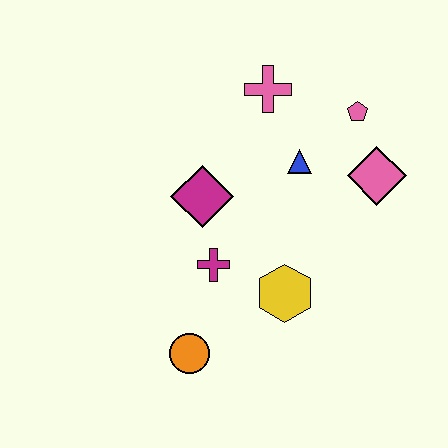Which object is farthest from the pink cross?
The orange circle is farthest from the pink cross.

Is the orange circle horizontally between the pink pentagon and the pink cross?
No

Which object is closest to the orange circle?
The magenta cross is closest to the orange circle.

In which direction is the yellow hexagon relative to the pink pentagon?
The yellow hexagon is below the pink pentagon.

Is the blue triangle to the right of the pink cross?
Yes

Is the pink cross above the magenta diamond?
Yes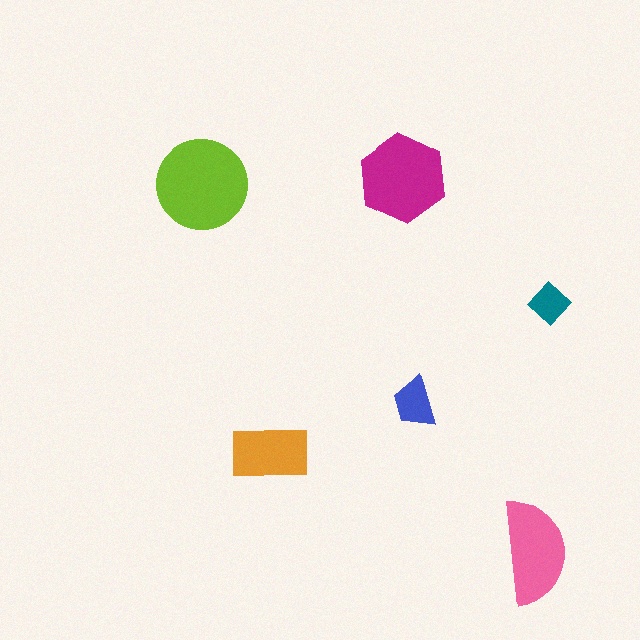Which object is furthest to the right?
The teal diamond is rightmost.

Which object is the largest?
The lime circle.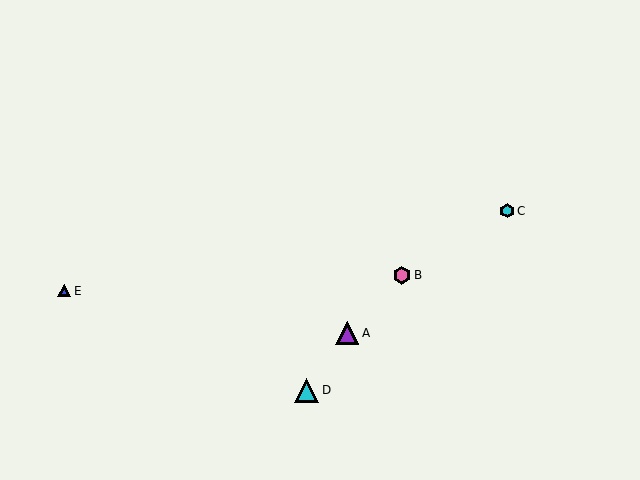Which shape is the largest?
The cyan triangle (labeled D) is the largest.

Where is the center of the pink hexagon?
The center of the pink hexagon is at (402, 275).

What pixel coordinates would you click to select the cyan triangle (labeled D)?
Click at (307, 390) to select the cyan triangle D.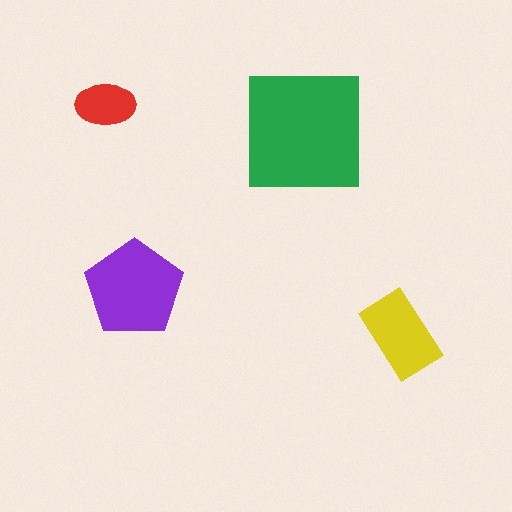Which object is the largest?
The green square.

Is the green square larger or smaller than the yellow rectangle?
Larger.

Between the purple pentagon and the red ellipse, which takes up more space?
The purple pentagon.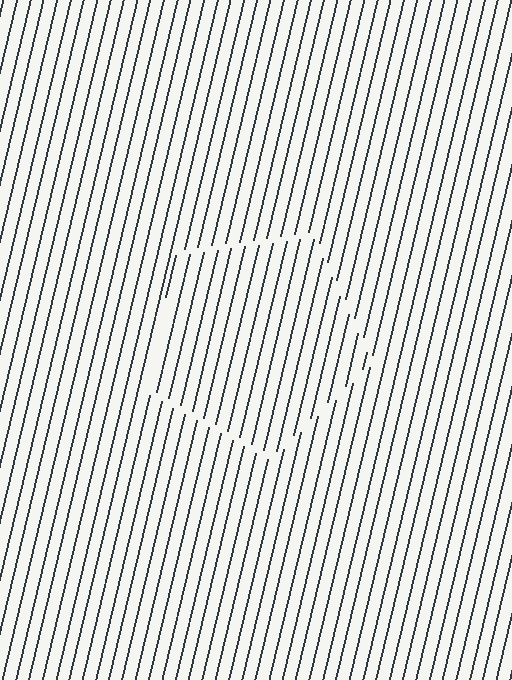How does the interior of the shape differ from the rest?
The interior of the shape contains the same grating, shifted by half a period — the contour is defined by the phase discontinuity where line-ends from the inner and outer gratings abut.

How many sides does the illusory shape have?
5 sides — the line-ends trace a pentagon.